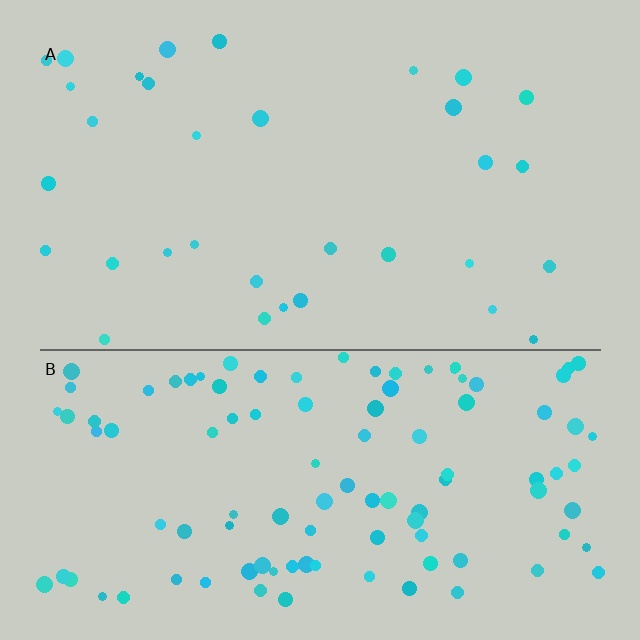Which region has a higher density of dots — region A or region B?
B (the bottom).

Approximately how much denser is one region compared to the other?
Approximately 3.3× — region B over region A.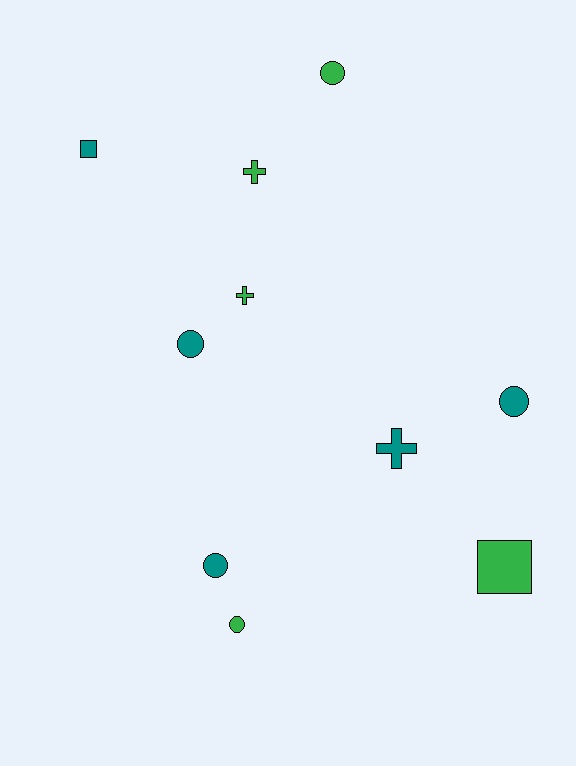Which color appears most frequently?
Teal, with 5 objects.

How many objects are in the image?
There are 10 objects.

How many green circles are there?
There are 2 green circles.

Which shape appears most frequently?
Circle, with 5 objects.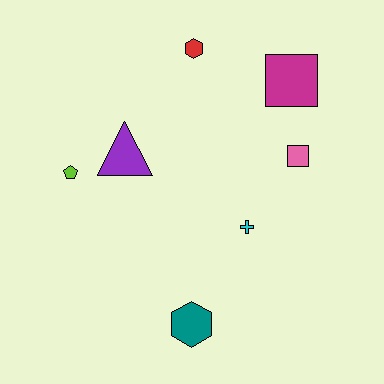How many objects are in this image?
There are 7 objects.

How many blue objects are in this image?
There are no blue objects.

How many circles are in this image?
There are no circles.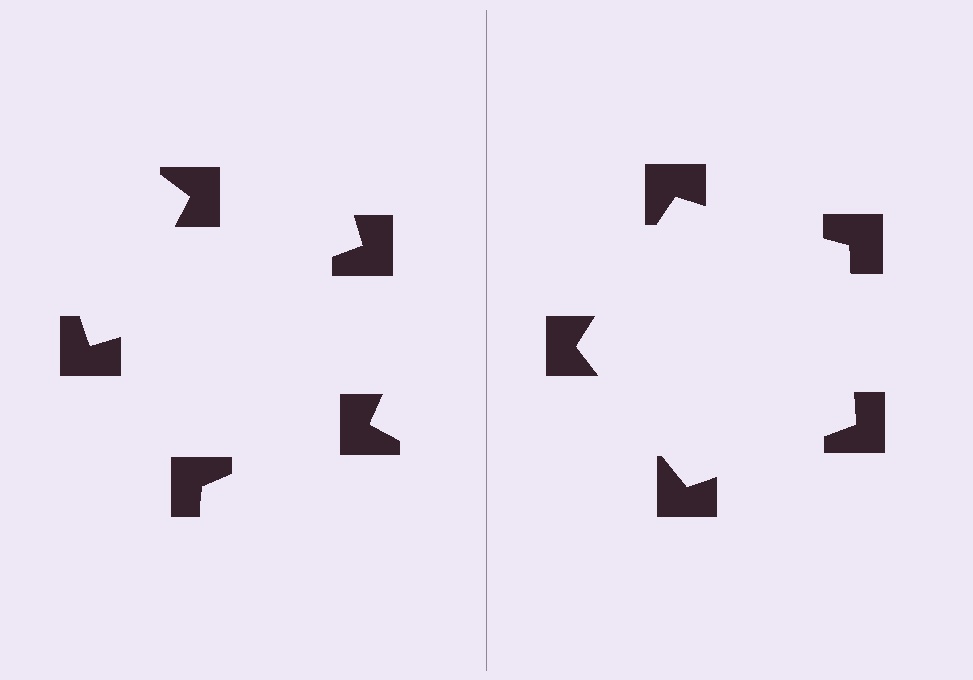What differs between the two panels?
The notched squares are positioned identically on both sides; only the wedge orientations differ. On the right they align to a pentagon; on the left they are misaligned.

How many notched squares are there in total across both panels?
10 — 5 on each side.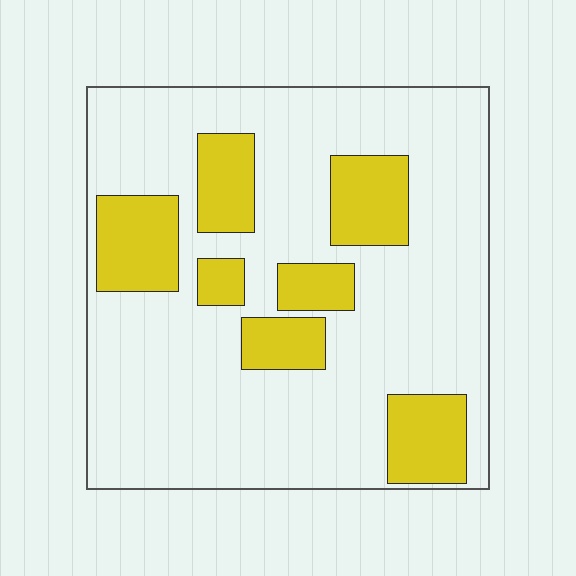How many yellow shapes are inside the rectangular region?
7.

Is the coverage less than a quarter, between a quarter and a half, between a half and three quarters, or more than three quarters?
Less than a quarter.